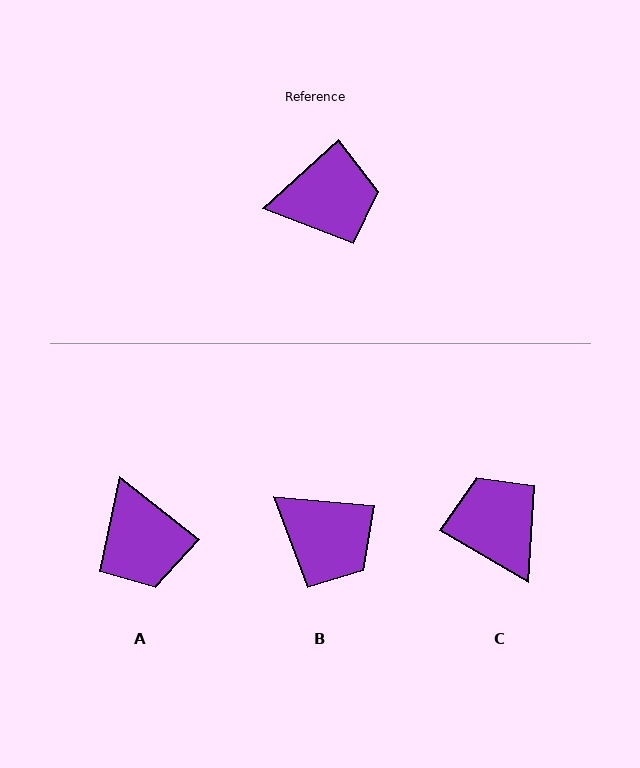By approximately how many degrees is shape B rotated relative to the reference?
Approximately 48 degrees clockwise.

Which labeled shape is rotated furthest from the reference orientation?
C, about 108 degrees away.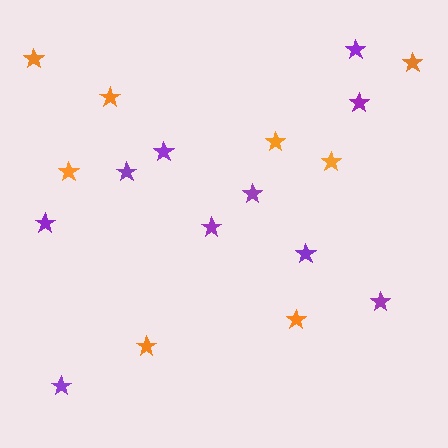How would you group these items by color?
There are 2 groups: one group of purple stars (10) and one group of orange stars (8).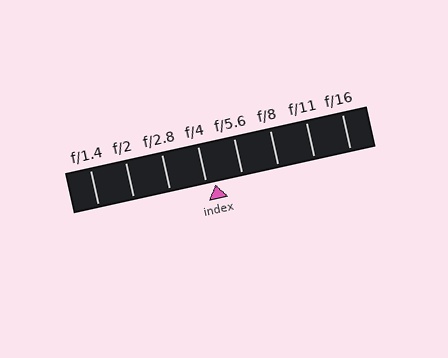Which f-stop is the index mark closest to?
The index mark is closest to f/4.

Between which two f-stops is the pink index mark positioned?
The index mark is between f/4 and f/5.6.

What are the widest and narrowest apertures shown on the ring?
The widest aperture shown is f/1.4 and the narrowest is f/16.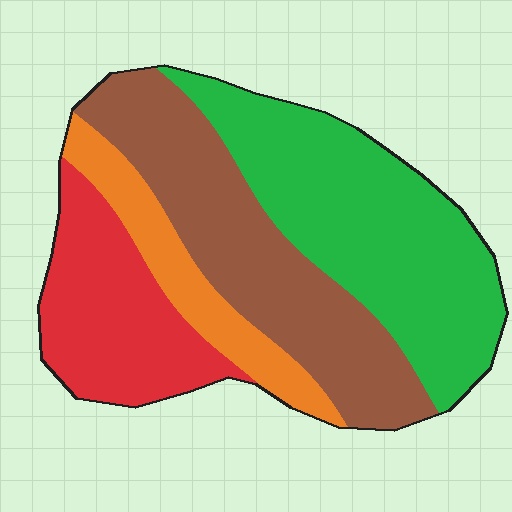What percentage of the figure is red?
Red covers 21% of the figure.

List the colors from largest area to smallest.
From largest to smallest: green, brown, red, orange.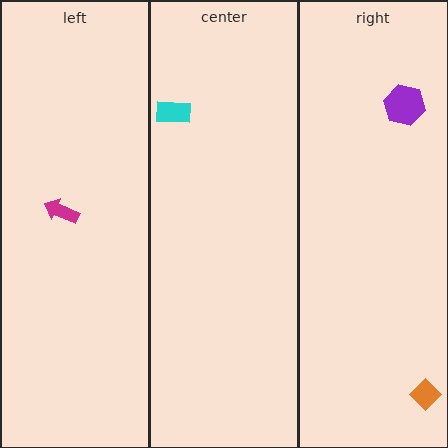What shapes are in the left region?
The magenta arrow.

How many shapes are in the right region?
2.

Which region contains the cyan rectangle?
The center region.